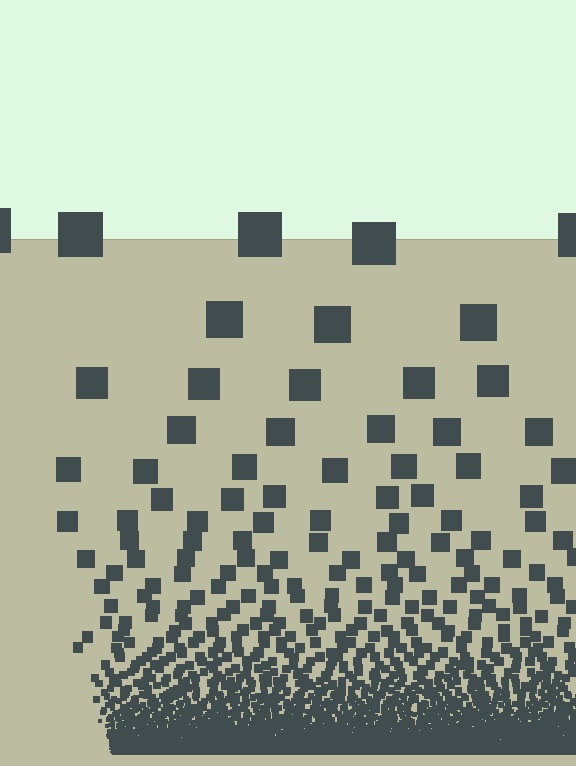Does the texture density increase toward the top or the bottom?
Density increases toward the bottom.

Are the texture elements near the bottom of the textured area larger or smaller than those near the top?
Smaller. The gradient is inverted — elements near the bottom are smaller and denser.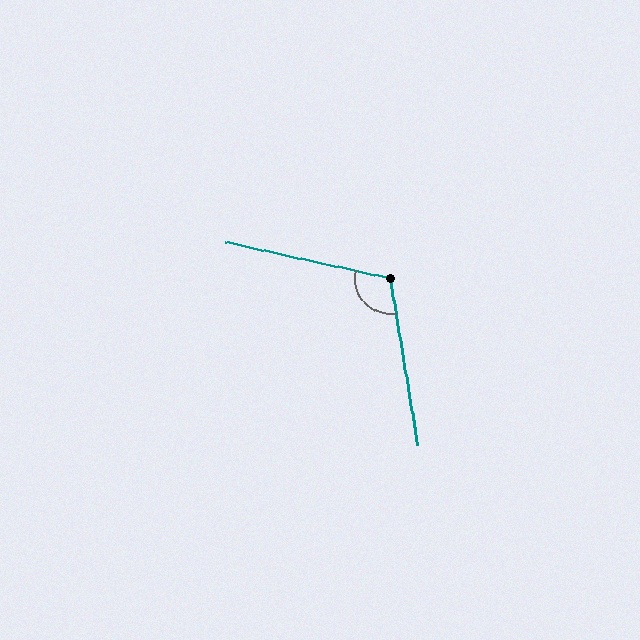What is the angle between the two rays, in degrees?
Approximately 112 degrees.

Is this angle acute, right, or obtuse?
It is obtuse.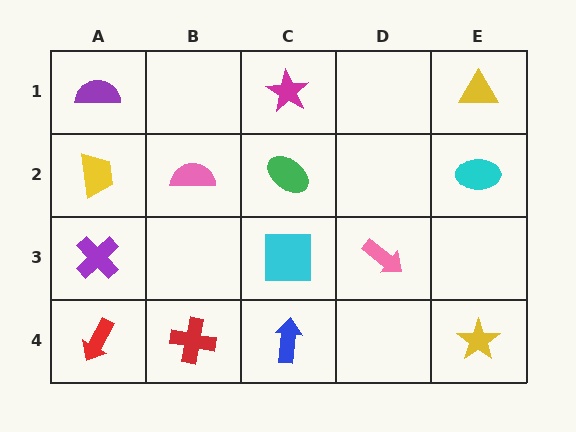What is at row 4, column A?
A red arrow.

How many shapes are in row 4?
4 shapes.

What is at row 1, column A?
A purple semicircle.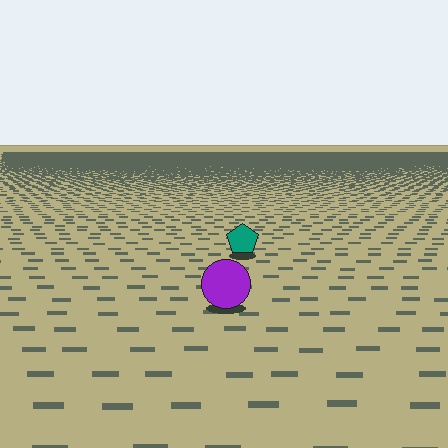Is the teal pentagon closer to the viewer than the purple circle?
No. The purple circle is closer — you can tell from the texture gradient: the ground texture is coarser near it.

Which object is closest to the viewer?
The purple circle is closest. The texture marks near it are larger and more spread out.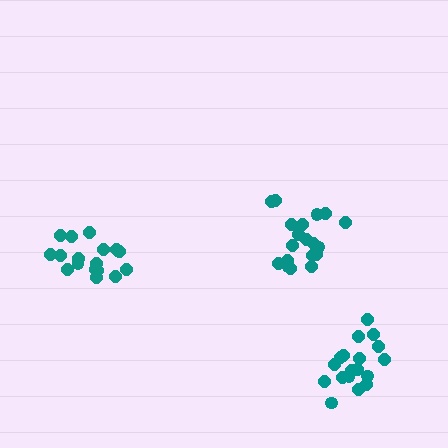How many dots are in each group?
Group 1: 19 dots, Group 2: 18 dots, Group 3: 18 dots (55 total).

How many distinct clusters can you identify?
There are 3 distinct clusters.